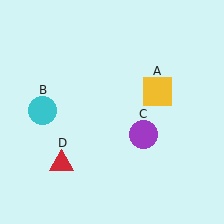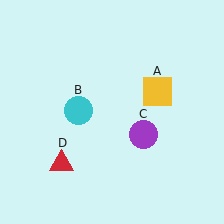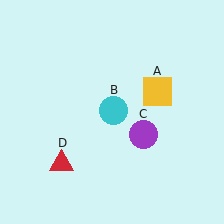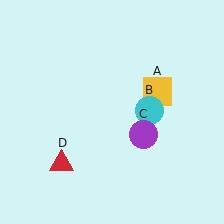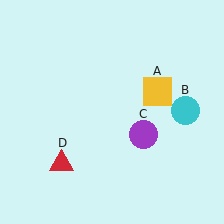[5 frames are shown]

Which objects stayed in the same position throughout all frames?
Yellow square (object A) and purple circle (object C) and red triangle (object D) remained stationary.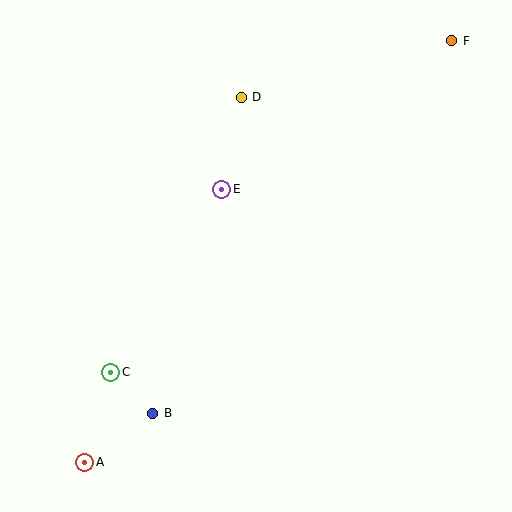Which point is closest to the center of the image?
Point E at (222, 189) is closest to the center.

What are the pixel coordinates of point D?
Point D is at (241, 97).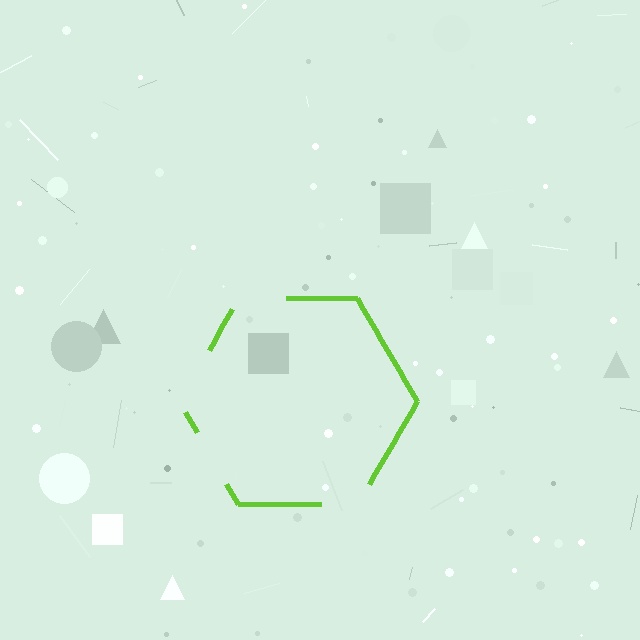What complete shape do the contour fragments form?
The contour fragments form a hexagon.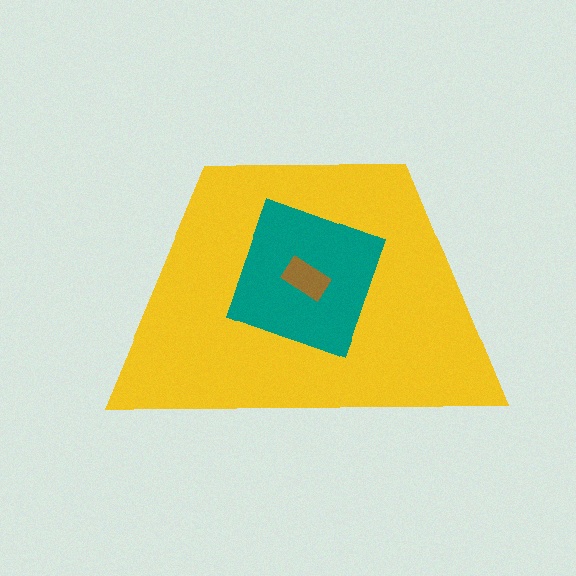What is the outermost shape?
The yellow trapezoid.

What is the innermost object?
The brown rectangle.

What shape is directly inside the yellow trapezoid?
The teal diamond.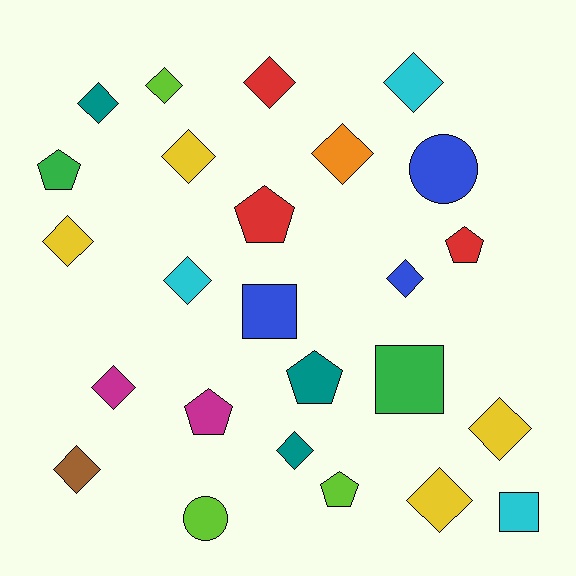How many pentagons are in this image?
There are 6 pentagons.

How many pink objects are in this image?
There are no pink objects.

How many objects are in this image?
There are 25 objects.